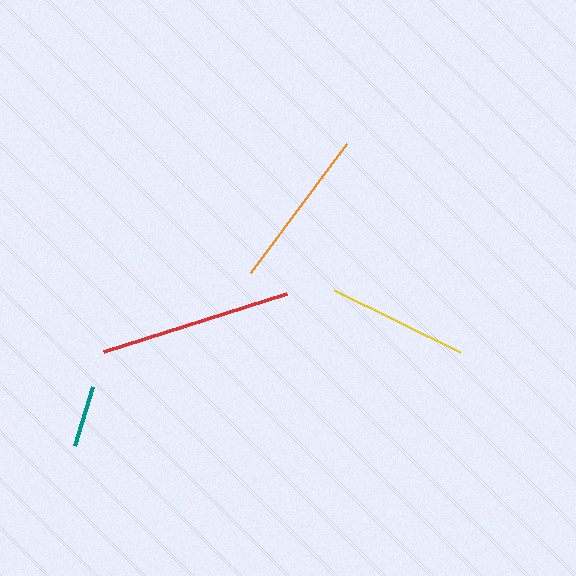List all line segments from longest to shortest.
From longest to shortest: red, orange, yellow, teal.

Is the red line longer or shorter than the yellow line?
The red line is longer than the yellow line.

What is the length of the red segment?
The red segment is approximately 191 pixels long.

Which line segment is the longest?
The red line is the longest at approximately 191 pixels.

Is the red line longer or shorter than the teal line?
The red line is longer than the teal line.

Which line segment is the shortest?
The teal line is the shortest at approximately 62 pixels.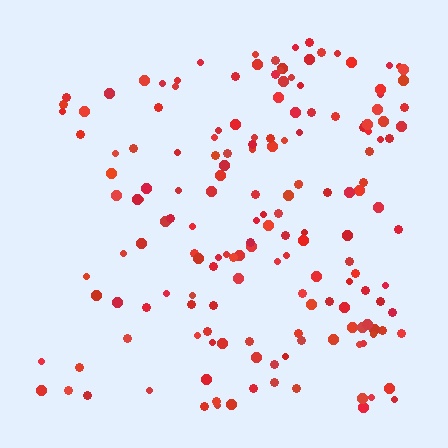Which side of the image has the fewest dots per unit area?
The left.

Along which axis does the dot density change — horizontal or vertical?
Horizontal.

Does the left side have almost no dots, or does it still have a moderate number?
Still a moderate number, just noticeably fewer than the right.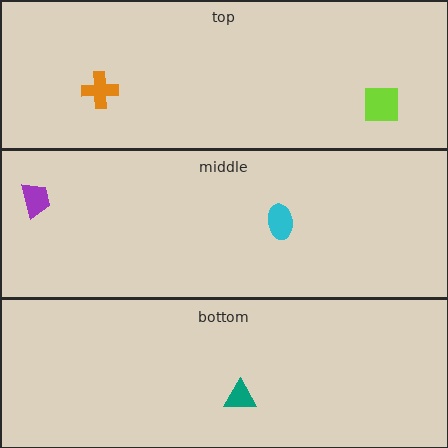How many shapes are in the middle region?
2.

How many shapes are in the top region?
2.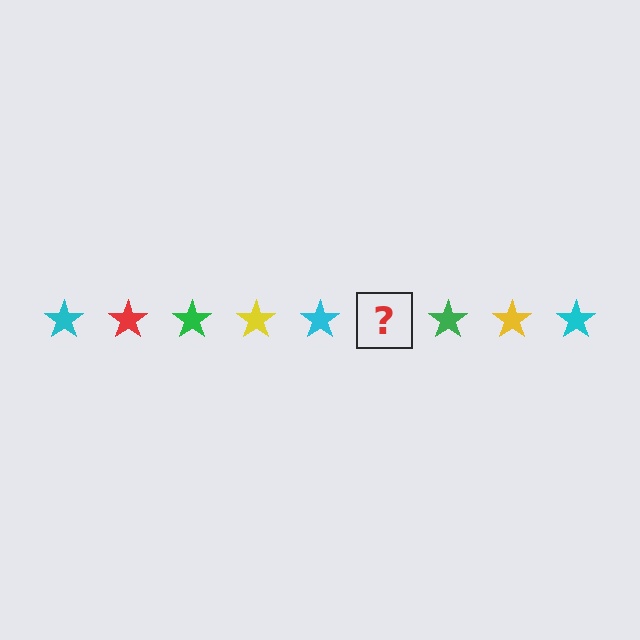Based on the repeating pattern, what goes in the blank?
The blank should be a red star.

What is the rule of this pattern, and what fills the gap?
The rule is that the pattern cycles through cyan, red, green, yellow stars. The gap should be filled with a red star.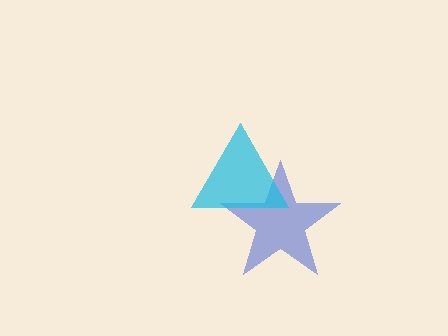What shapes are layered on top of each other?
The layered shapes are: a blue star, a cyan triangle.